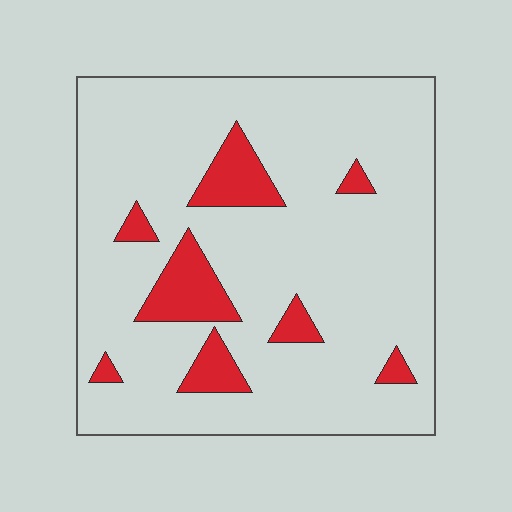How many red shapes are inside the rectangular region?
8.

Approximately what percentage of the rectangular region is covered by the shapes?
Approximately 15%.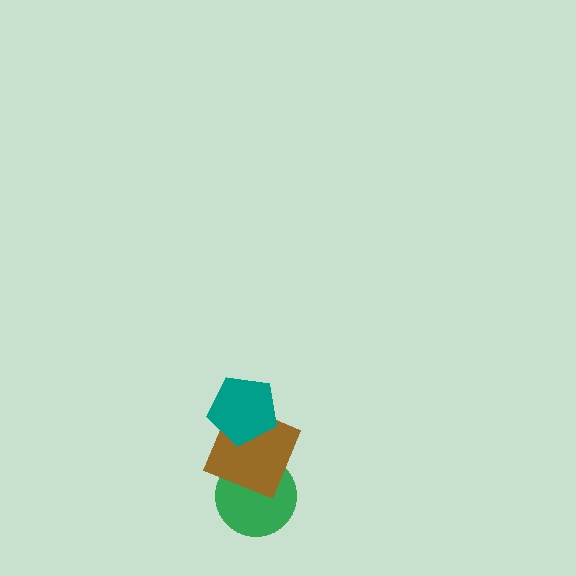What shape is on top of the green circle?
The brown square is on top of the green circle.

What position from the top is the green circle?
The green circle is 3rd from the top.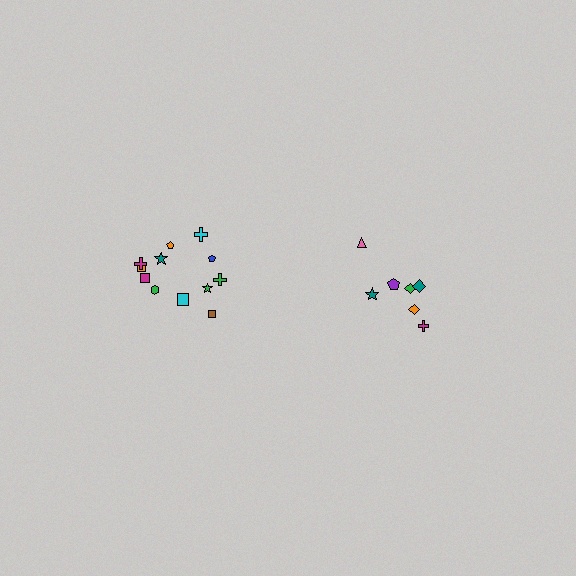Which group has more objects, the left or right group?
The left group.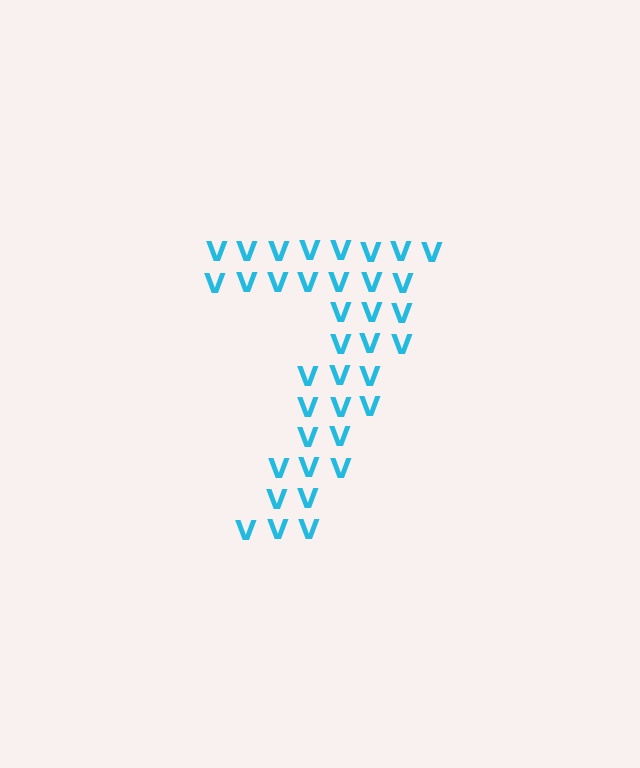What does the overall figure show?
The overall figure shows the digit 7.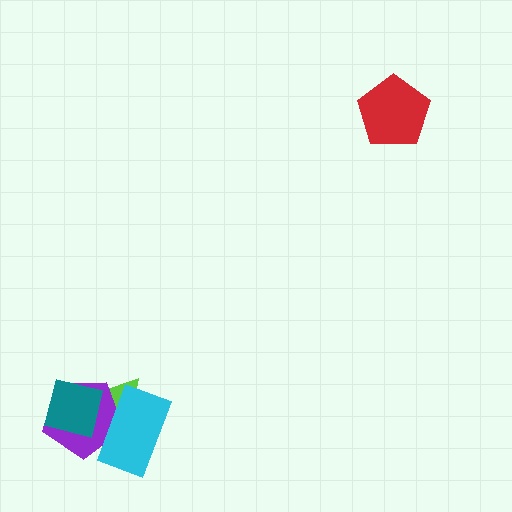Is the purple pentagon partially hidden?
Yes, it is partially covered by another shape.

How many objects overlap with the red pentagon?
0 objects overlap with the red pentagon.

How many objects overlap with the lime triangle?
3 objects overlap with the lime triangle.